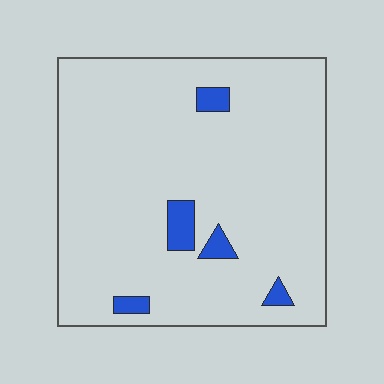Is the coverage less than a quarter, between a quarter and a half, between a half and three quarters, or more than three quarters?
Less than a quarter.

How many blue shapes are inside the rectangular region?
5.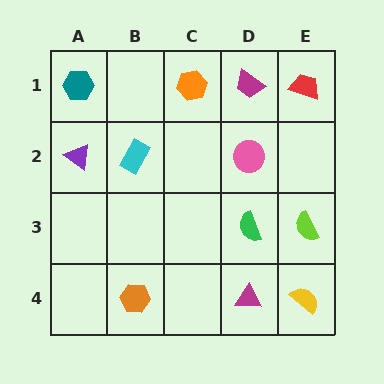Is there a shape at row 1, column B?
No, that cell is empty.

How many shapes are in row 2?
3 shapes.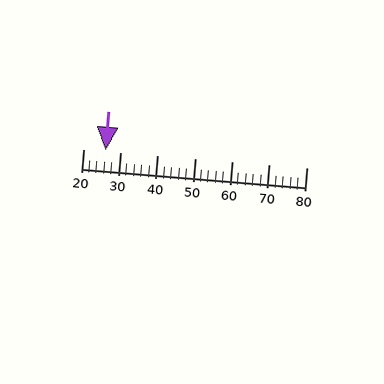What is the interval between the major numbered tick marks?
The major tick marks are spaced 10 units apart.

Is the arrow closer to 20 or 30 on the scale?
The arrow is closer to 30.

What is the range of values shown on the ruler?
The ruler shows values from 20 to 80.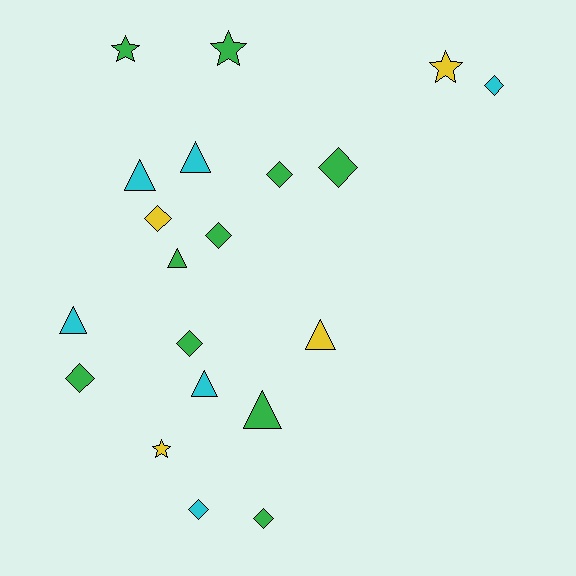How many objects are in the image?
There are 20 objects.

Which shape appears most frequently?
Diamond, with 9 objects.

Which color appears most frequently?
Green, with 10 objects.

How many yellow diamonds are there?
There is 1 yellow diamond.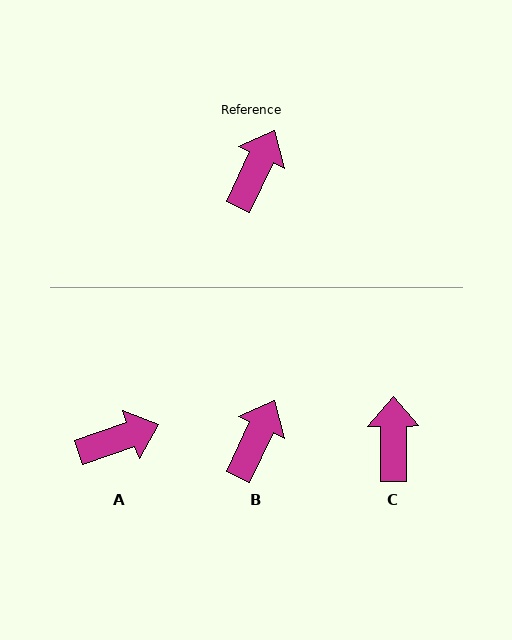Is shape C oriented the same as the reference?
No, it is off by about 25 degrees.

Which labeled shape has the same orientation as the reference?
B.